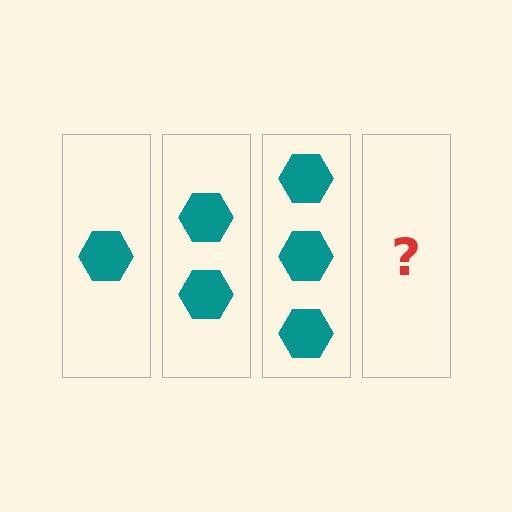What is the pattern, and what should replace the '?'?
The pattern is that each step adds one more hexagon. The '?' should be 4 hexagons.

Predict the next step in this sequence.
The next step is 4 hexagons.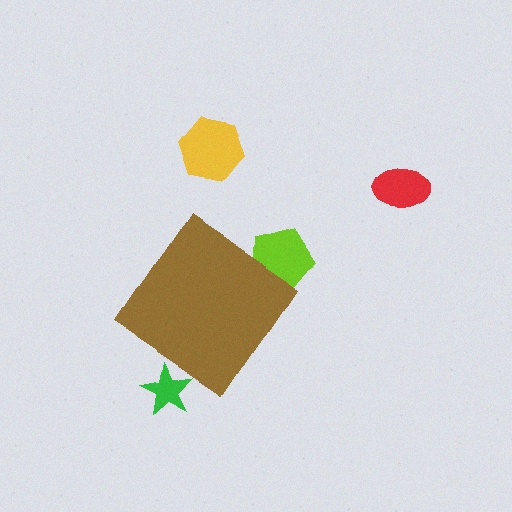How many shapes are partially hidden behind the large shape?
2 shapes are partially hidden.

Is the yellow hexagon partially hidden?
No, the yellow hexagon is fully visible.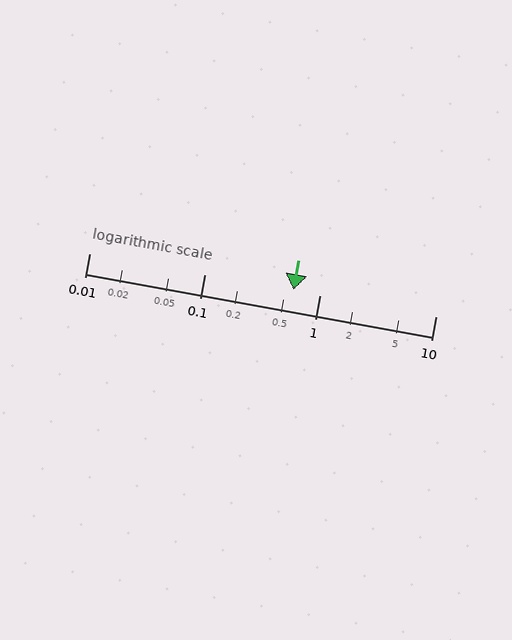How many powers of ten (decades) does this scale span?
The scale spans 3 decades, from 0.01 to 10.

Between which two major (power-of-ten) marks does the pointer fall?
The pointer is between 0.1 and 1.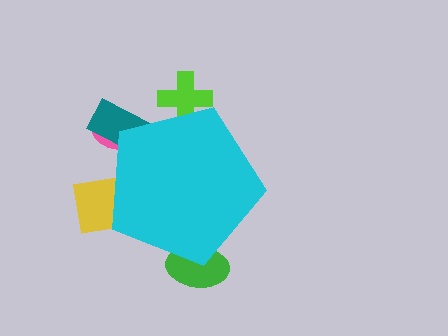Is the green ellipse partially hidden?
Yes, the green ellipse is partially hidden behind the cyan pentagon.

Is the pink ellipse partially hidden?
Yes, the pink ellipse is partially hidden behind the cyan pentagon.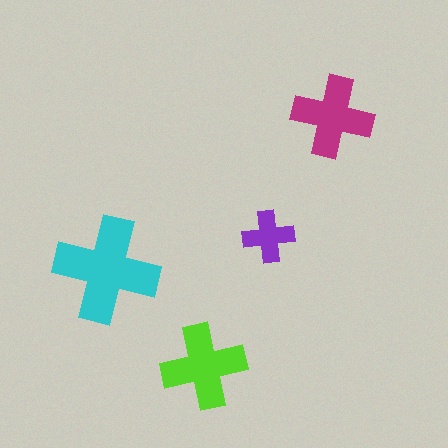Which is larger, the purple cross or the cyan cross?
The cyan one.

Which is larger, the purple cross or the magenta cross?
The magenta one.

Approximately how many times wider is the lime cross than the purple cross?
About 1.5 times wider.